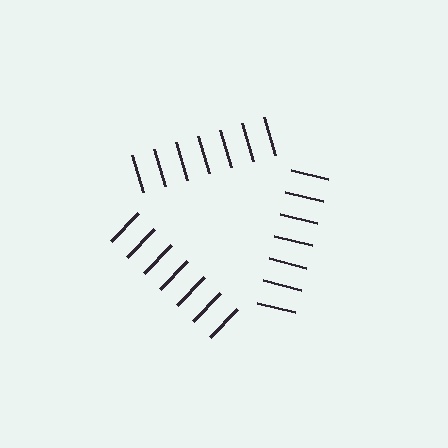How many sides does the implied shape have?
3 sides — the line-ends trace a triangle.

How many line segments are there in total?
21 — 7 along each of the 3 edges.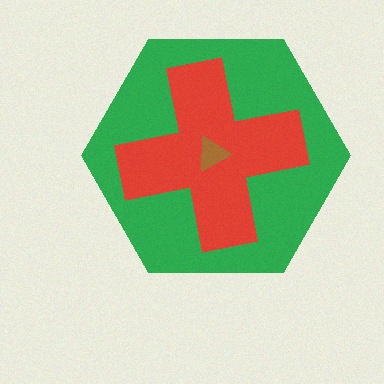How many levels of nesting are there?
3.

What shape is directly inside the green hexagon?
The red cross.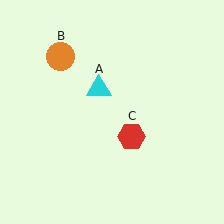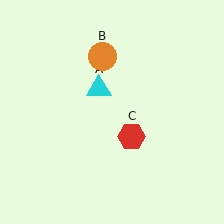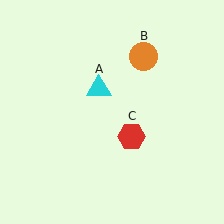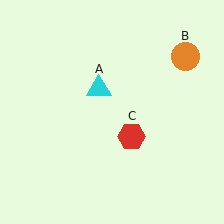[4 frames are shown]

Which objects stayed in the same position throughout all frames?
Cyan triangle (object A) and red hexagon (object C) remained stationary.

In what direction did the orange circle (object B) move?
The orange circle (object B) moved right.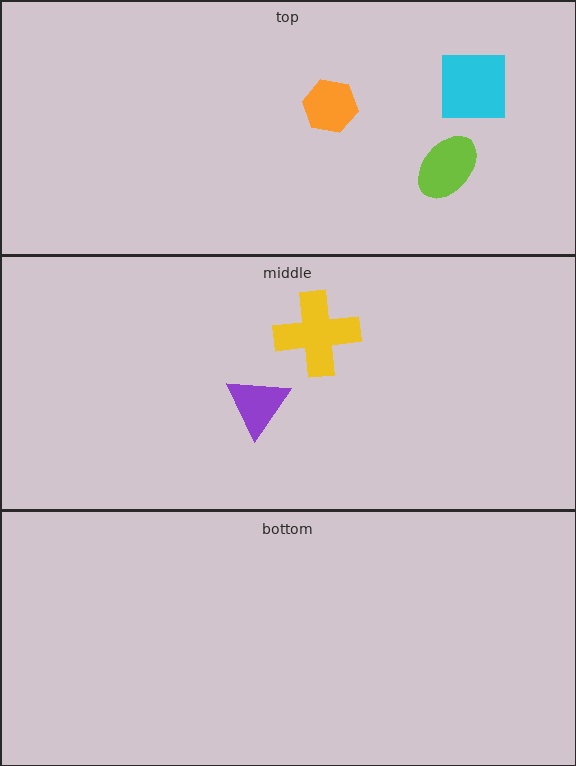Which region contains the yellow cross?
The middle region.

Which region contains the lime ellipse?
The top region.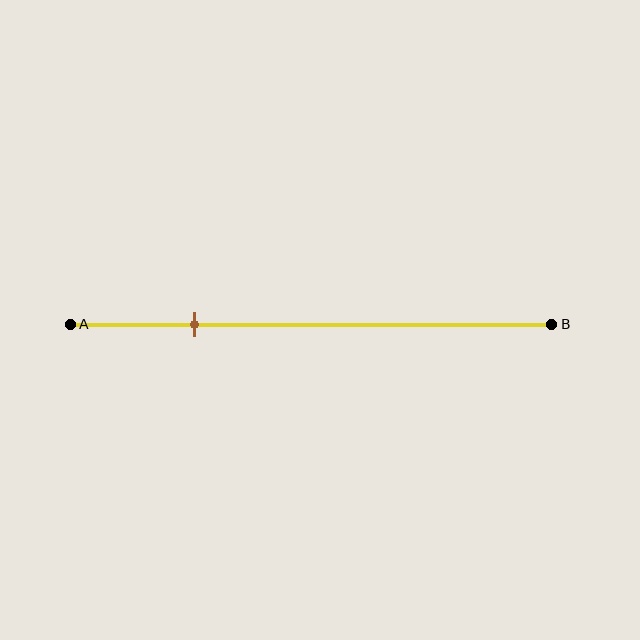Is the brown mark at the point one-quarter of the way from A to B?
Yes, the mark is approximately at the one-quarter point.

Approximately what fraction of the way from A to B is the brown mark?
The brown mark is approximately 25% of the way from A to B.